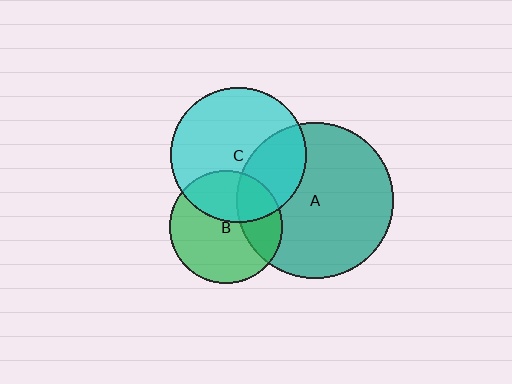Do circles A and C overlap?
Yes.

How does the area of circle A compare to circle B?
Approximately 1.9 times.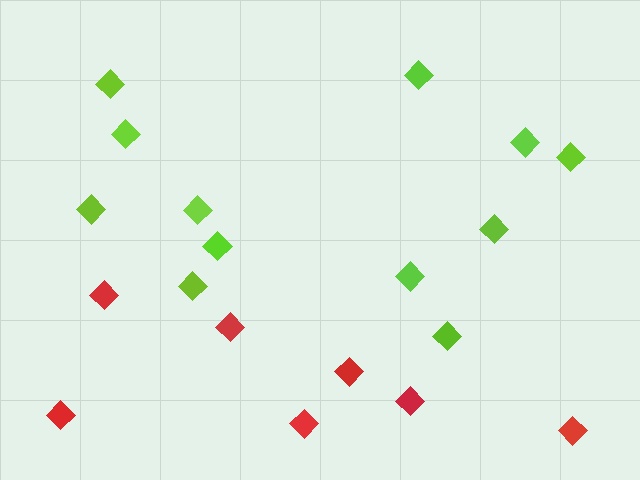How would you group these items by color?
There are 2 groups: one group of red diamonds (7) and one group of lime diamonds (12).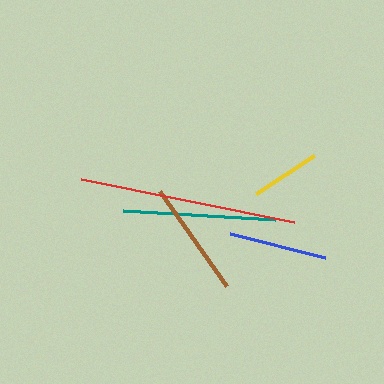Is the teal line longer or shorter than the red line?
The red line is longer than the teal line.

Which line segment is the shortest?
The yellow line is the shortest at approximately 69 pixels.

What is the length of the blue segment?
The blue segment is approximately 98 pixels long.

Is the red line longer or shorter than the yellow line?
The red line is longer than the yellow line.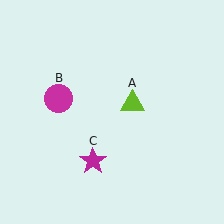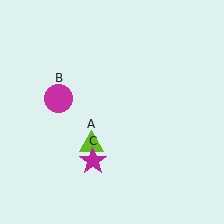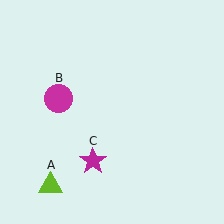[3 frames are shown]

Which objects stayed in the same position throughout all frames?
Magenta circle (object B) and magenta star (object C) remained stationary.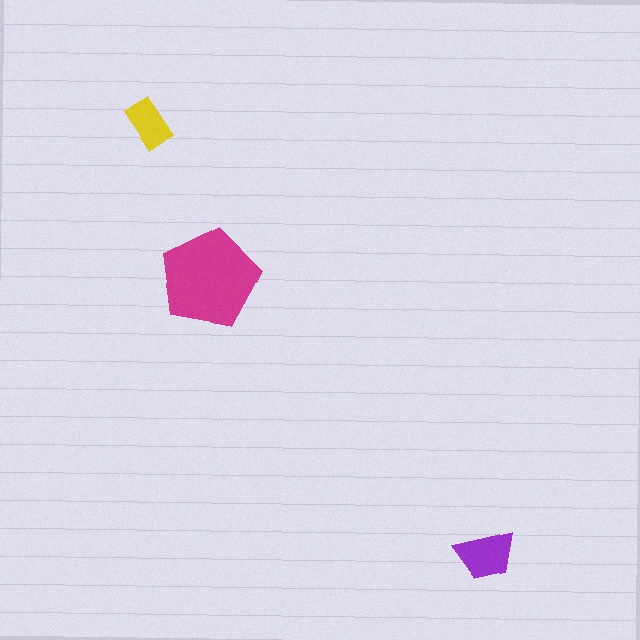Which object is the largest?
The magenta pentagon.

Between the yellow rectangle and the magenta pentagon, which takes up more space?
The magenta pentagon.